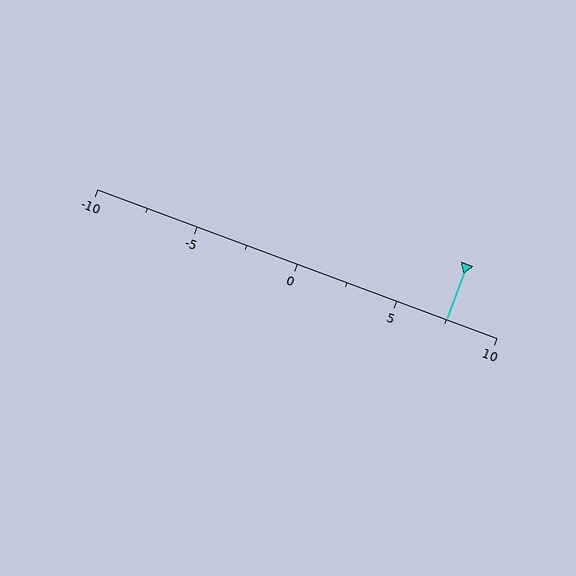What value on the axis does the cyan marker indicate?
The marker indicates approximately 7.5.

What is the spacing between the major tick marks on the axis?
The major ticks are spaced 5 apart.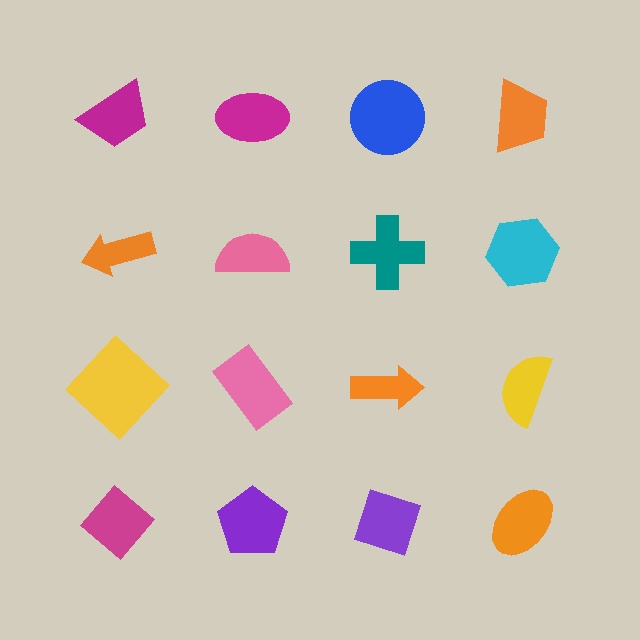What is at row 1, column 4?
An orange trapezoid.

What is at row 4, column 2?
A purple pentagon.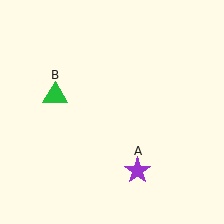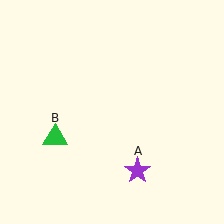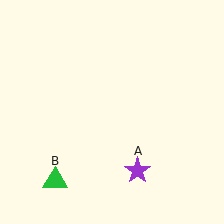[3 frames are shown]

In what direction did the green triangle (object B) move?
The green triangle (object B) moved down.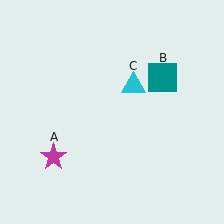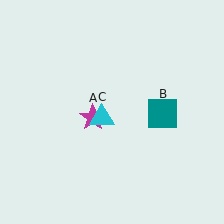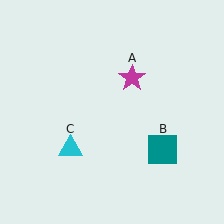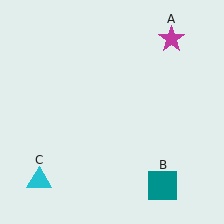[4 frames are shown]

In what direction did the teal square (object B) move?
The teal square (object B) moved down.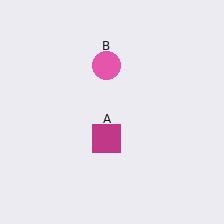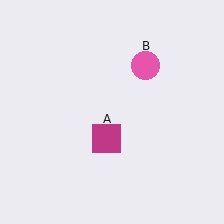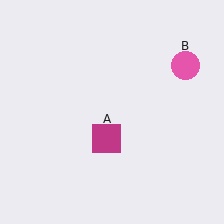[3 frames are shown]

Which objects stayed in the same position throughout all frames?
Magenta square (object A) remained stationary.